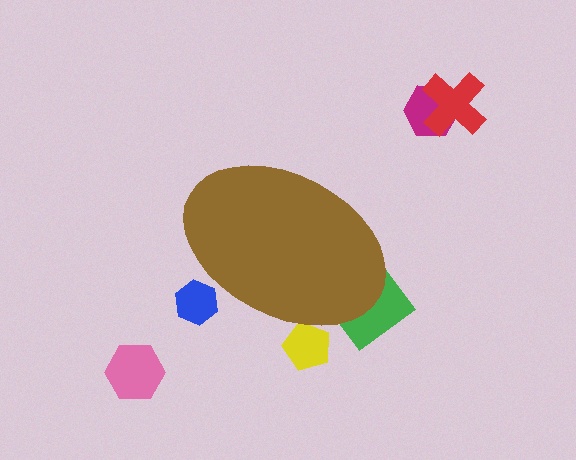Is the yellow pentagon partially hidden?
Yes, the yellow pentagon is partially hidden behind the brown ellipse.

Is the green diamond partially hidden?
Yes, the green diamond is partially hidden behind the brown ellipse.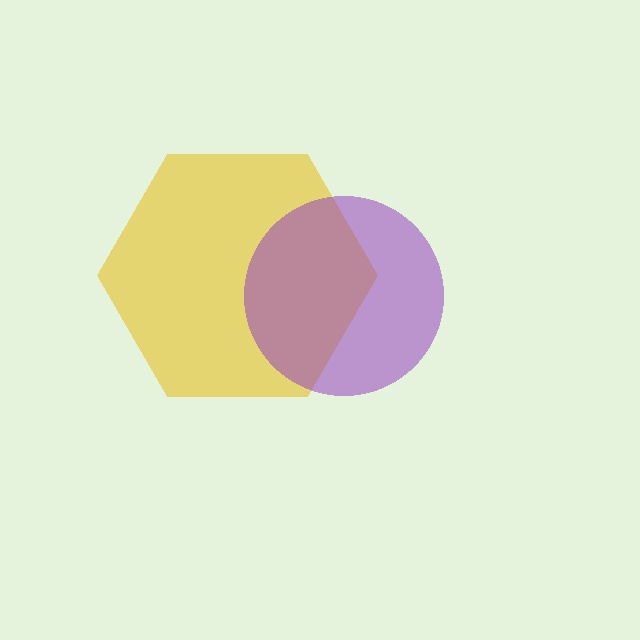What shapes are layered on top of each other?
The layered shapes are: a yellow hexagon, a purple circle.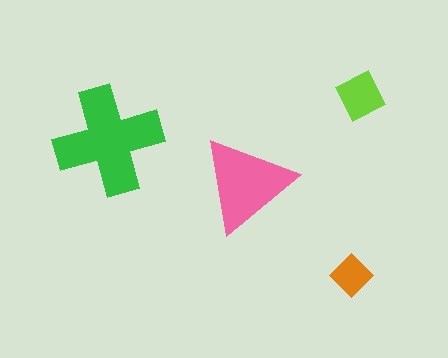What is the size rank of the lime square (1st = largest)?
3rd.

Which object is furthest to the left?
The green cross is leftmost.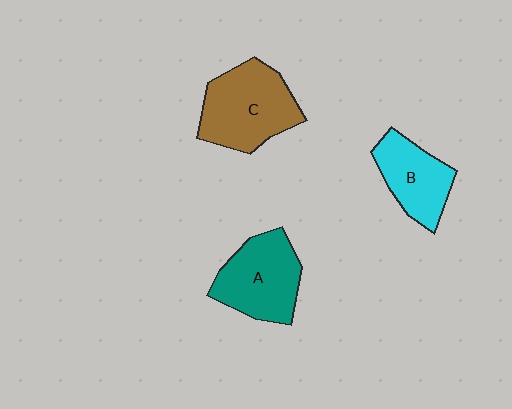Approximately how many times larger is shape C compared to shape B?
Approximately 1.4 times.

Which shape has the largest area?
Shape C (brown).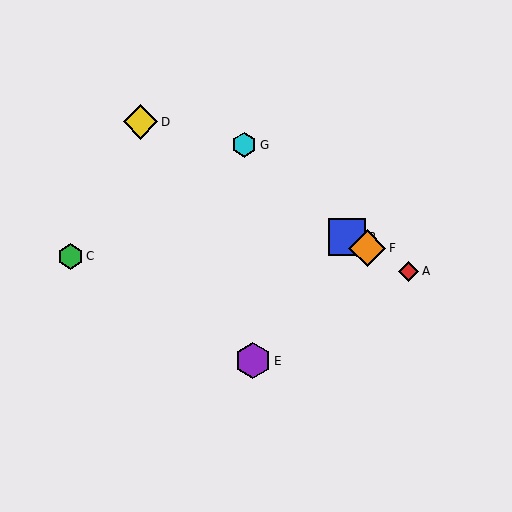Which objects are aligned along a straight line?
Objects A, B, D, F are aligned along a straight line.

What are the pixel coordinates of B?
Object B is at (347, 237).